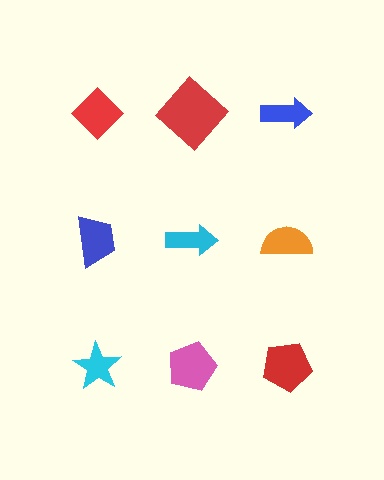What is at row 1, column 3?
A blue arrow.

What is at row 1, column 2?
A red diamond.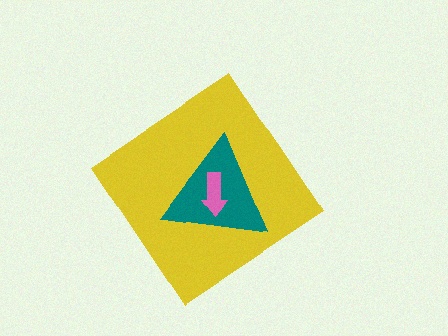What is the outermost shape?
The yellow diamond.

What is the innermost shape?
The pink arrow.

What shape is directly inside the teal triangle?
The pink arrow.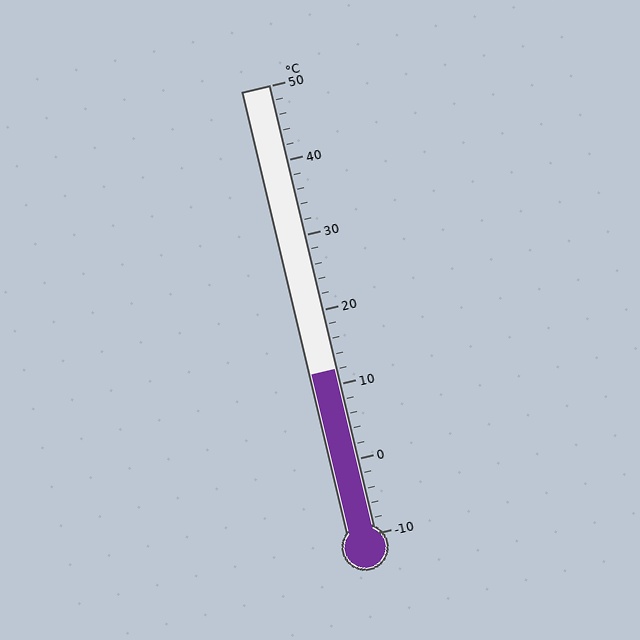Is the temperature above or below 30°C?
The temperature is below 30°C.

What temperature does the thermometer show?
The thermometer shows approximately 12°C.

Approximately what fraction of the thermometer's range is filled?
The thermometer is filled to approximately 35% of its range.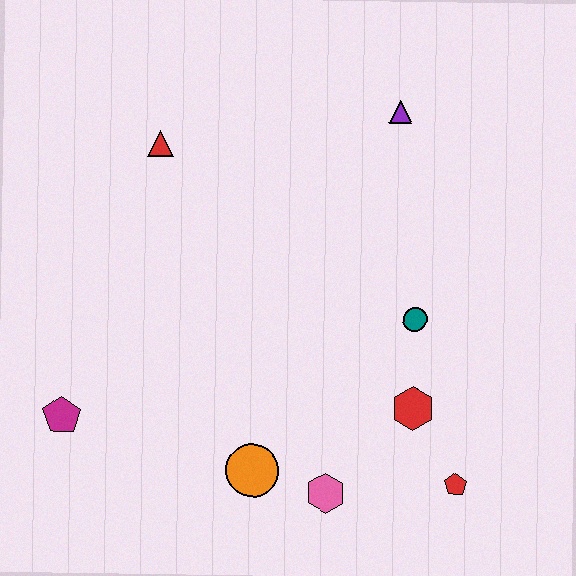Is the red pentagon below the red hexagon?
Yes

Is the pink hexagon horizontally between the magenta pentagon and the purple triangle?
Yes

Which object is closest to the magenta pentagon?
The orange circle is closest to the magenta pentagon.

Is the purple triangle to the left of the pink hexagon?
No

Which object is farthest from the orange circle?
The purple triangle is farthest from the orange circle.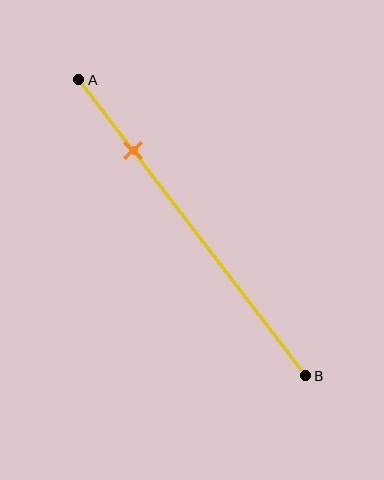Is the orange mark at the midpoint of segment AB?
No, the mark is at about 25% from A, not at the 50% midpoint.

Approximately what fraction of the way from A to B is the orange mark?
The orange mark is approximately 25% of the way from A to B.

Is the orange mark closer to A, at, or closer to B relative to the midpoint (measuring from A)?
The orange mark is closer to point A than the midpoint of segment AB.